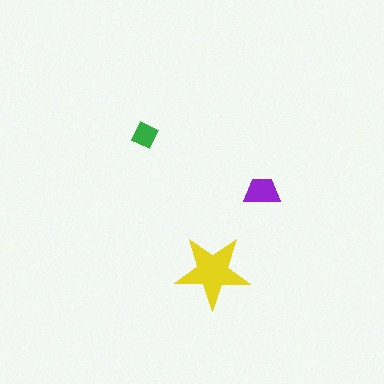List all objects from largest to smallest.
The yellow star, the purple trapezoid, the green diamond.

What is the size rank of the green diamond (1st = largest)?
3rd.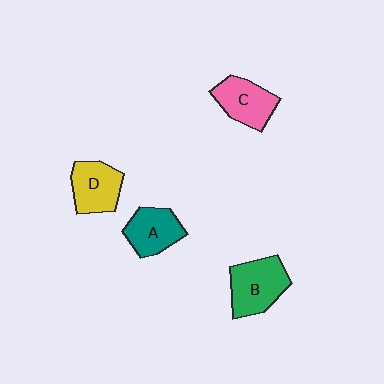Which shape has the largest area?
Shape B (green).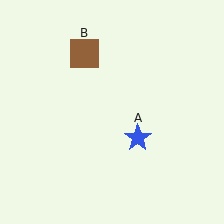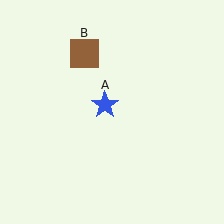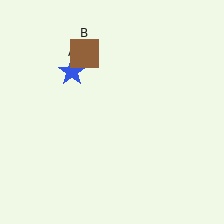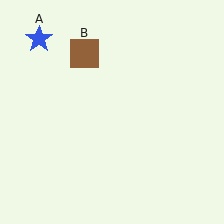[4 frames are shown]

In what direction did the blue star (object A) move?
The blue star (object A) moved up and to the left.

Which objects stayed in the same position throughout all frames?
Brown square (object B) remained stationary.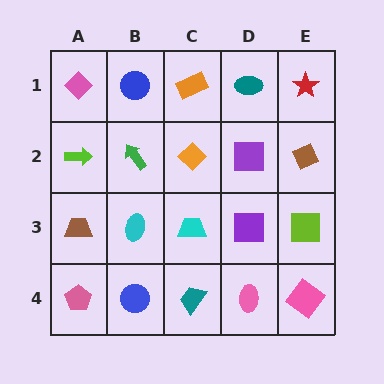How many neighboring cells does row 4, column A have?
2.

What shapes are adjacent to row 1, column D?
A purple square (row 2, column D), an orange rectangle (row 1, column C), a red star (row 1, column E).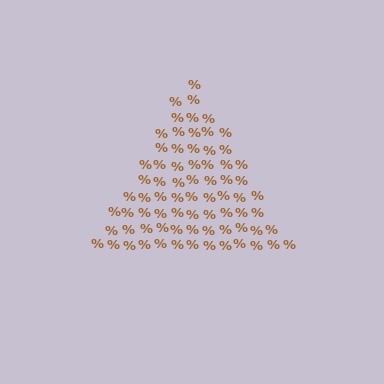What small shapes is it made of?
It is made of small percent signs.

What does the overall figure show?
The overall figure shows a triangle.